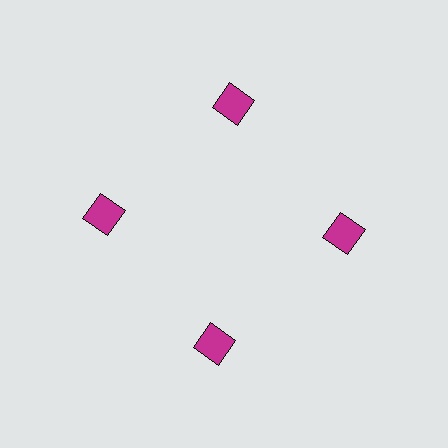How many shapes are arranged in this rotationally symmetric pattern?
There are 4 shapes, arranged in 4 groups of 1.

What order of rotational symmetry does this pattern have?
This pattern has 4-fold rotational symmetry.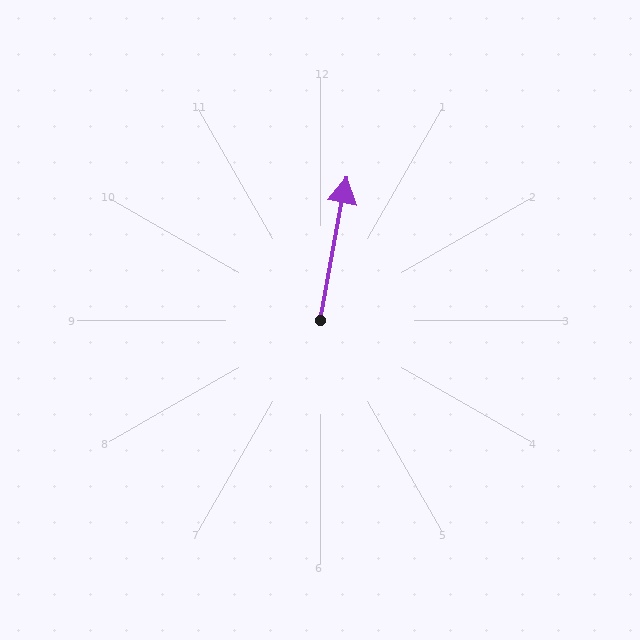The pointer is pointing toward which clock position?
Roughly 12 o'clock.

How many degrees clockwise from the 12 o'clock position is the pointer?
Approximately 11 degrees.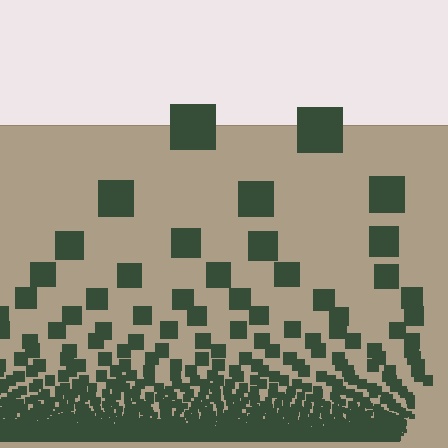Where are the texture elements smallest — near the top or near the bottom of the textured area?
Near the bottom.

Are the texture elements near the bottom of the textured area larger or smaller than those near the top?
Smaller. The gradient is inverted — elements near the bottom are smaller and denser.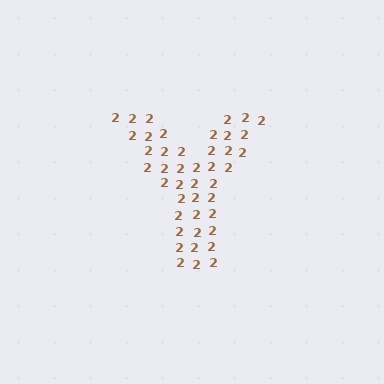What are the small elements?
The small elements are digit 2's.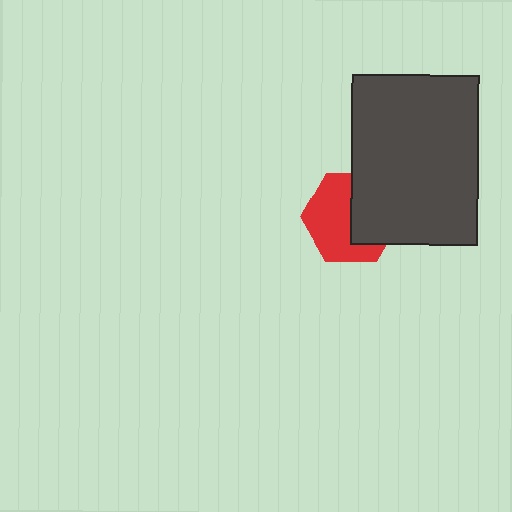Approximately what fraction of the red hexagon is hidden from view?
Roughly 44% of the red hexagon is hidden behind the dark gray rectangle.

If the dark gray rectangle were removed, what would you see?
You would see the complete red hexagon.